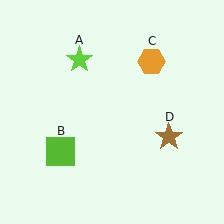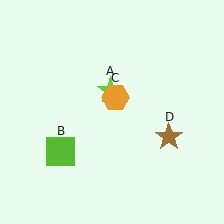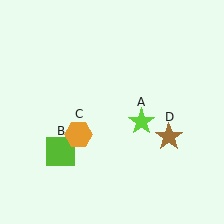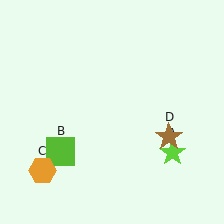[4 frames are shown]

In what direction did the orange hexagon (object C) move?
The orange hexagon (object C) moved down and to the left.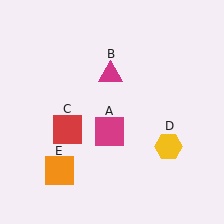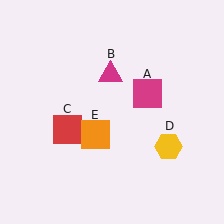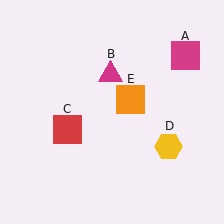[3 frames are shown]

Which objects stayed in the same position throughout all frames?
Magenta triangle (object B) and red square (object C) and yellow hexagon (object D) remained stationary.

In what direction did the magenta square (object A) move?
The magenta square (object A) moved up and to the right.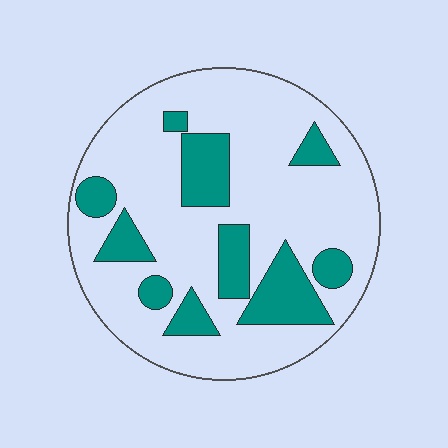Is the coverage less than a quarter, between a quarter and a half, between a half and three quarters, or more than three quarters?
Less than a quarter.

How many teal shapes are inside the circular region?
10.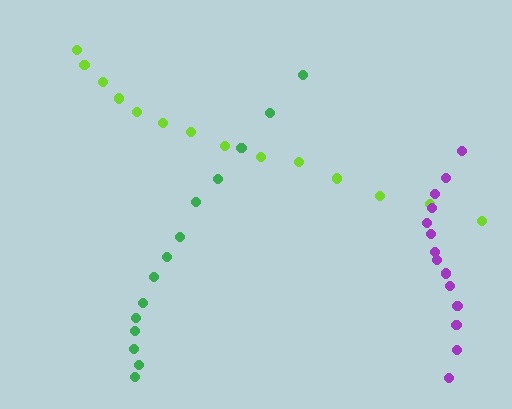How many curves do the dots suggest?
There are 3 distinct paths.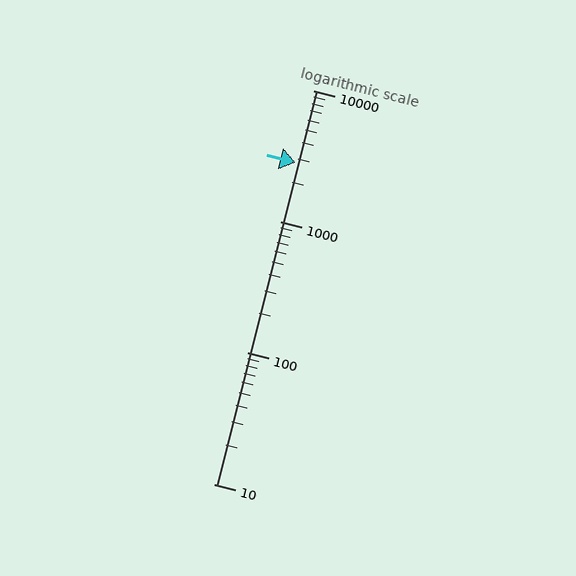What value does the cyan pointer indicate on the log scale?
The pointer indicates approximately 2800.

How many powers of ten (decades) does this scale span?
The scale spans 3 decades, from 10 to 10000.